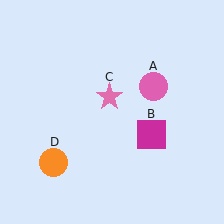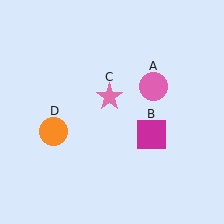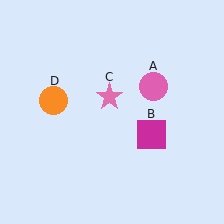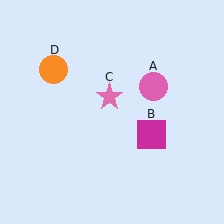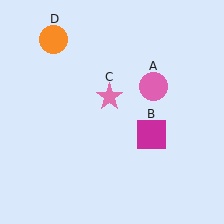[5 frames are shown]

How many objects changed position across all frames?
1 object changed position: orange circle (object D).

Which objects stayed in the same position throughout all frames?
Pink circle (object A) and magenta square (object B) and pink star (object C) remained stationary.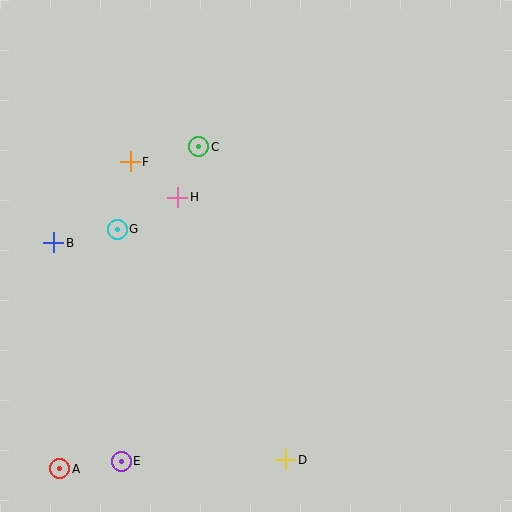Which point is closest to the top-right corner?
Point C is closest to the top-right corner.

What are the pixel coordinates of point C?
Point C is at (199, 147).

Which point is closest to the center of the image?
Point H at (178, 197) is closest to the center.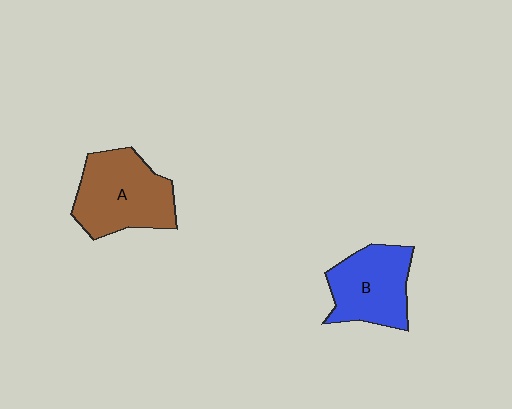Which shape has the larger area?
Shape A (brown).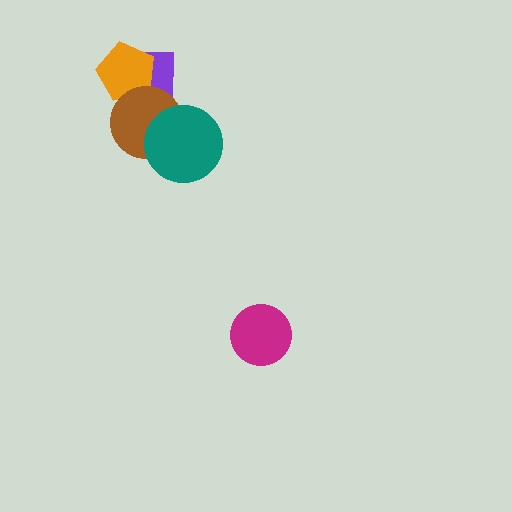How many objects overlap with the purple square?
2 objects overlap with the purple square.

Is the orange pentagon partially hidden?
Yes, it is partially covered by another shape.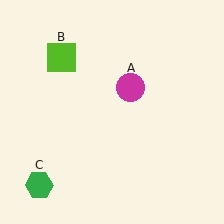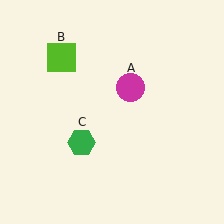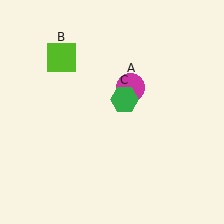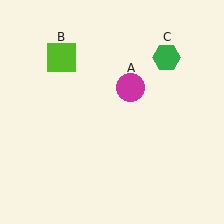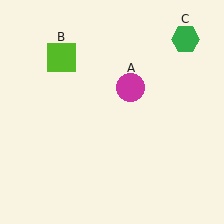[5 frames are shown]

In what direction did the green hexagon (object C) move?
The green hexagon (object C) moved up and to the right.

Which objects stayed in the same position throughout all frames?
Magenta circle (object A) and lime square (object B) remained stationary.